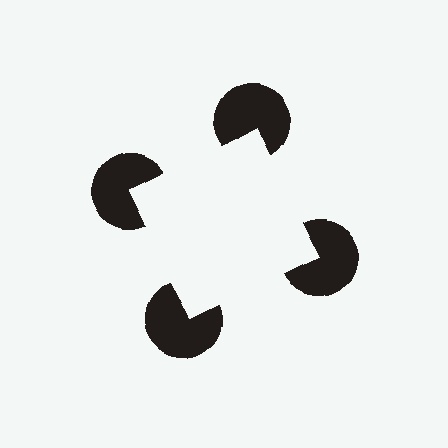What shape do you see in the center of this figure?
An illusory square — its edges are inferred from the aligned wedge cuts in the pac-man discs, not physically drawn.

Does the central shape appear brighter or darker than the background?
It typically appears slightly brighter than the background, even though no actual brightness change is drawn.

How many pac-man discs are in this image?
There are 4 — one at each vertex of the illusory square.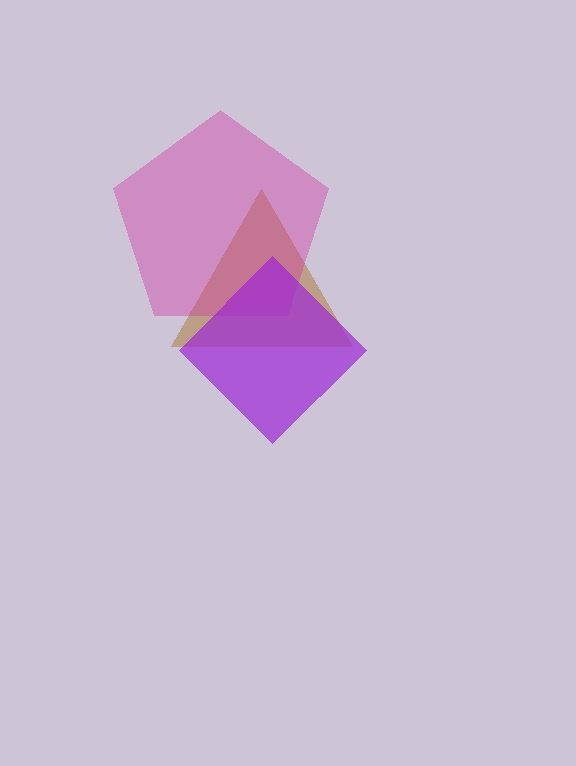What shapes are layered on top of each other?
The layered shapes are: a brown triangle, a magenta pentagon, a purple diamond.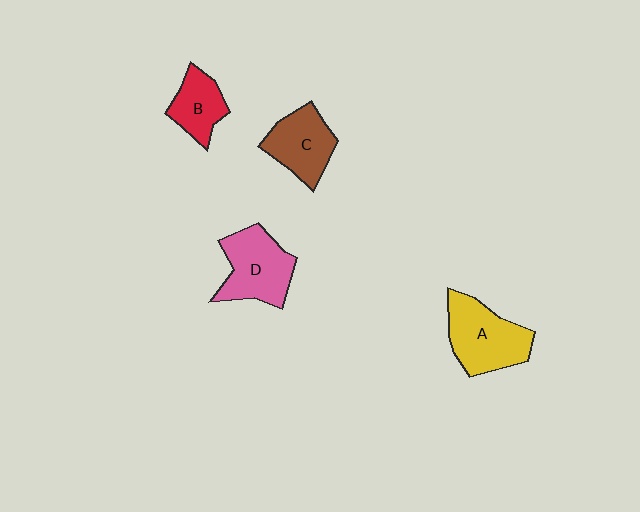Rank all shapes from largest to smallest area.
From largest to smallest: A (yellow), D (pink), C (brown), B (red).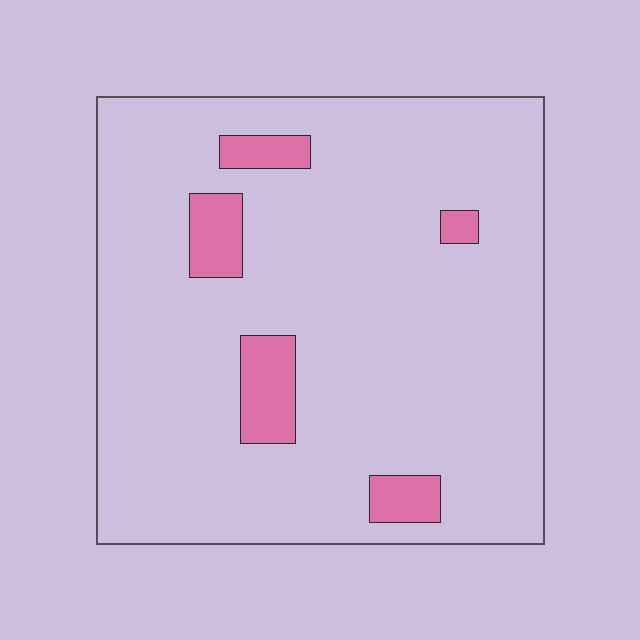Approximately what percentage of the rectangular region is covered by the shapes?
Approximately 10%.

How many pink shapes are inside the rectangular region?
5.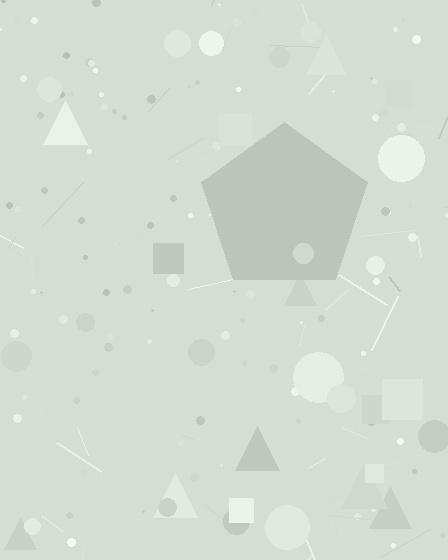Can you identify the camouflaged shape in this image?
The camouflaged shape is a pentagon.